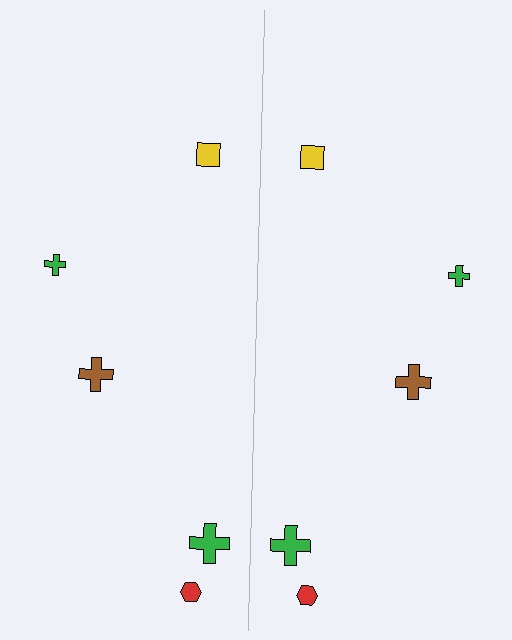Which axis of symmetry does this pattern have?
The pattern has a vertical axis of symmetry running through the center of the image.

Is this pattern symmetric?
Yes, this pattern has bilateral (reflection) symmetry.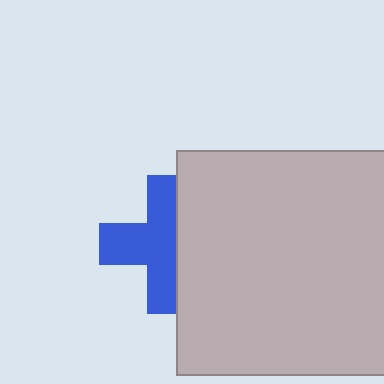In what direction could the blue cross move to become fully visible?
The blue cross could move left. That would shift it out from behind the light gray rectangle entirely.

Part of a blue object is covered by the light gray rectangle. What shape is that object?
It is a cross.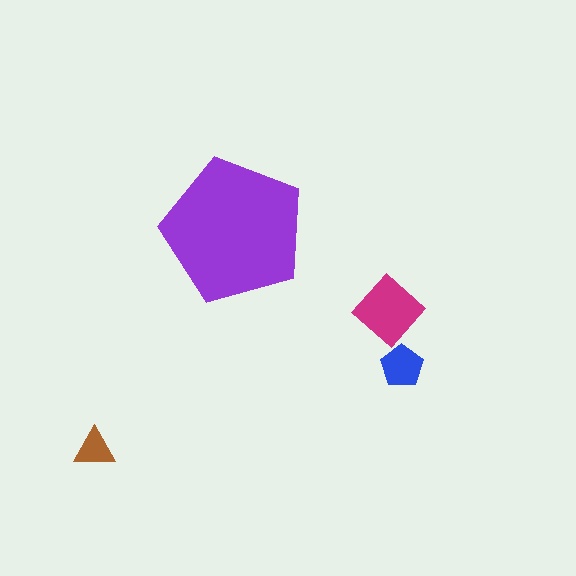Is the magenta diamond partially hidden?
No, the magenta diamond is fully visible.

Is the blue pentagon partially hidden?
No, the blue pentagon is fully visible.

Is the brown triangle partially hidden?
No, the brown triangle is fully visible.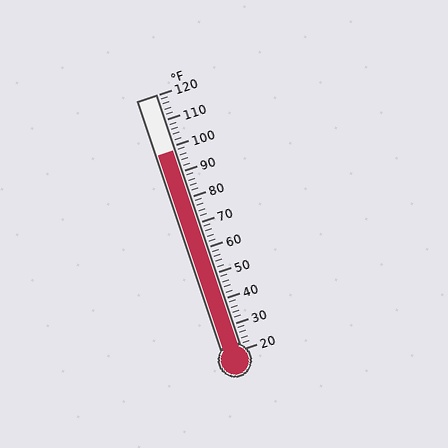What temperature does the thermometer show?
The thermometer shows approximately 98°F.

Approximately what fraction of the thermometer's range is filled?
The thermometer is filled to approximately 80% of its range.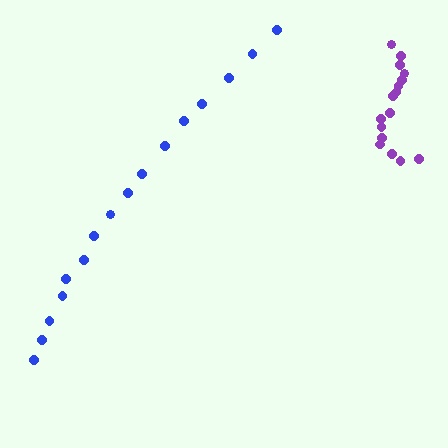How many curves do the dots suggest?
There are 2 distinct paths.